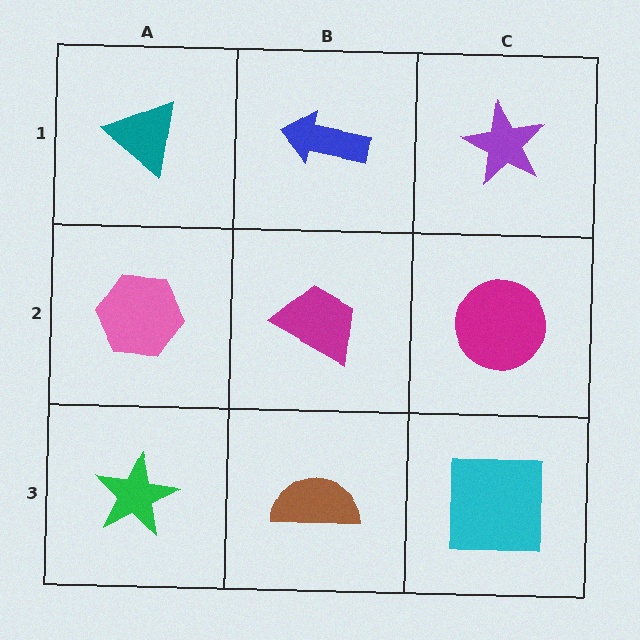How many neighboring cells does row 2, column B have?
4.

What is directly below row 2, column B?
A brown semicircle.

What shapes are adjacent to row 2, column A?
A teal triangle (row 1, column A), a green star (row 3, column A), a magenta trapezoid (row 2, column B).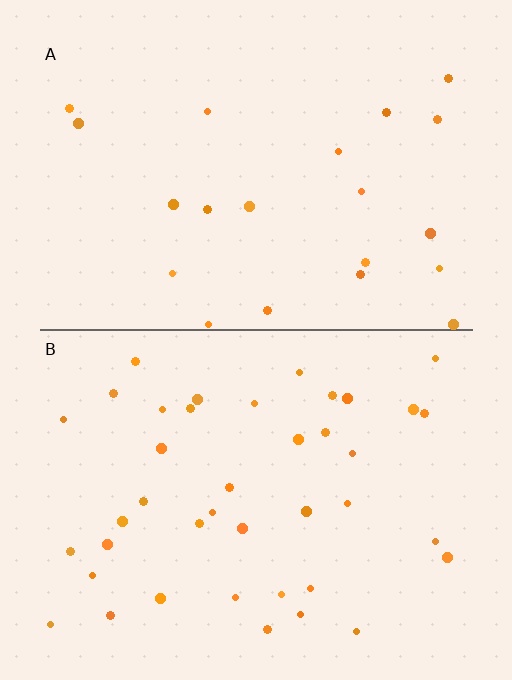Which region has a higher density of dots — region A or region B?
B (the bottom).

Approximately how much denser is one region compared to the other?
Approximately 1.9× — region B over region A.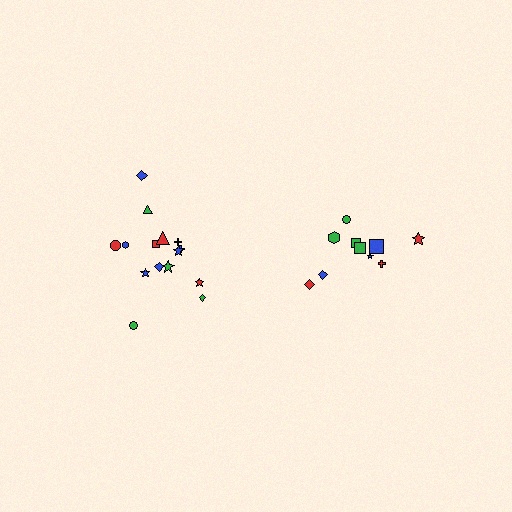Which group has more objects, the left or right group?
The left group.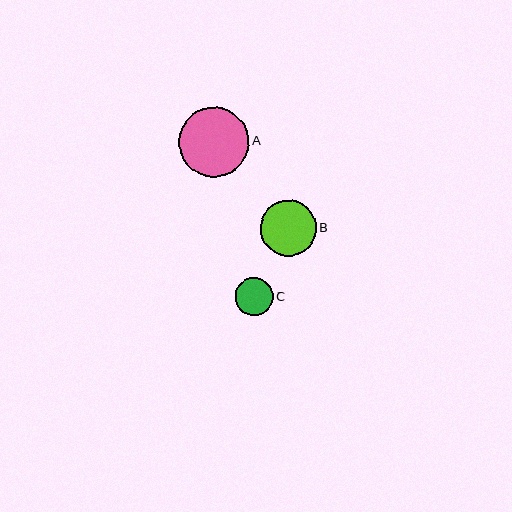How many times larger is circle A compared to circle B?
Circle A is approximately 1.3 times the size of circle B.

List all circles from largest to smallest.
From largest to smallest: A, B, C.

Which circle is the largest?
Circle A is the largest with a size of approximately 70 pixels.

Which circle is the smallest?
Circle C is the smallest with a size of approximately 38 pixels.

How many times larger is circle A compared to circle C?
Circle A is approximately 1.8 times the size of circle C.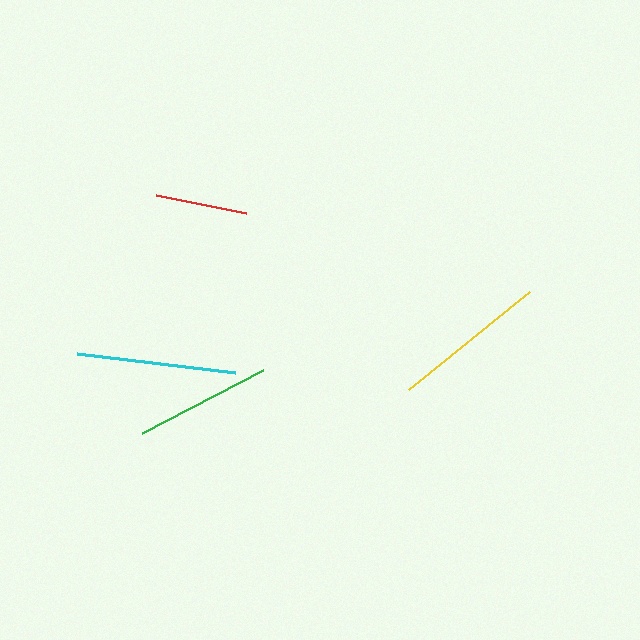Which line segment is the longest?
The cyan line is the longest at approximately 159 pixels.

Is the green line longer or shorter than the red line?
The green line is longer than the red line.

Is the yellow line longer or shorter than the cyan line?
The cyan line is longer than the yellow line.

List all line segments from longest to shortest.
From longest to shortest: cyan, yellow, green, red.